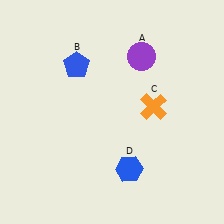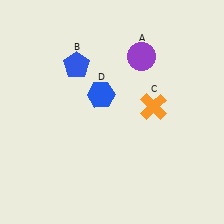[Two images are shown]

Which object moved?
The blue hexagon (D) moved up.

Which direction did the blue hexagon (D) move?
The blue hexagon (D) moved up.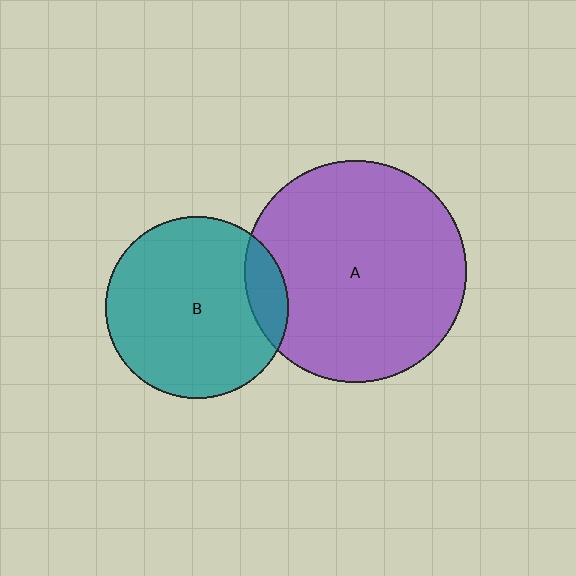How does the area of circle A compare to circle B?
Approximately 1.5 times.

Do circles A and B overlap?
Yes.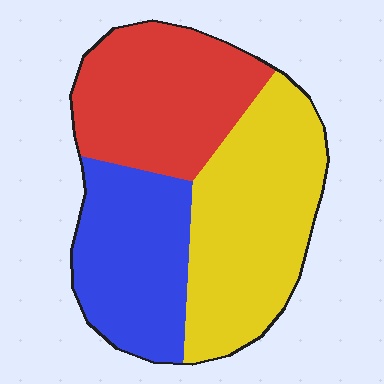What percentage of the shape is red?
Red covers roughly 30% of the shape.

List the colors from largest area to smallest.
From largest to smallest: yellow, red, blue.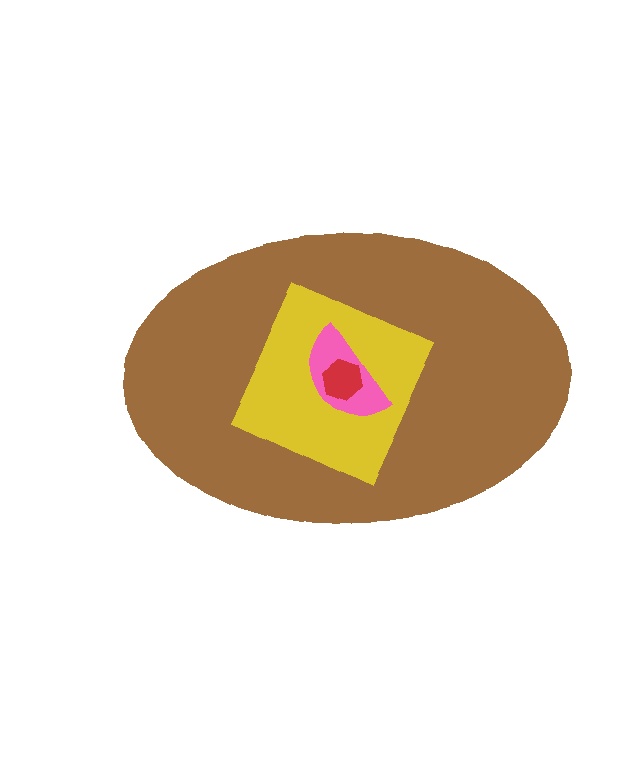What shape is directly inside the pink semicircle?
The red hexagon.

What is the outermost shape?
The brown ellipse.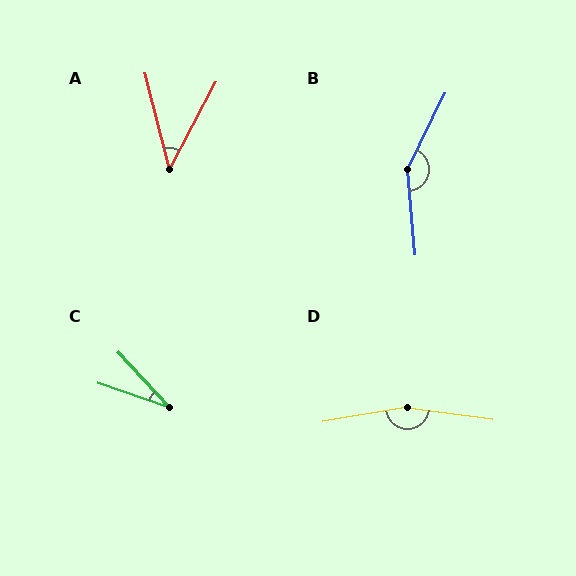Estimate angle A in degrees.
Approximately 42 degrees.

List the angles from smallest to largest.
C (29°), A (42°), B (149°), D (162°).